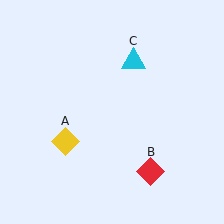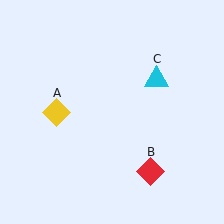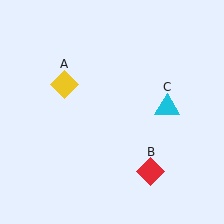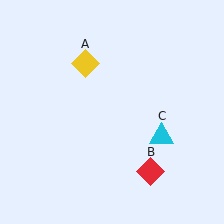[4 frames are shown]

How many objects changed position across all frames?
2 objects changed position: yellow diamond (object A), cyan triangle (object C).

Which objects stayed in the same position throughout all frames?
Red diamond (object B) remained stationary.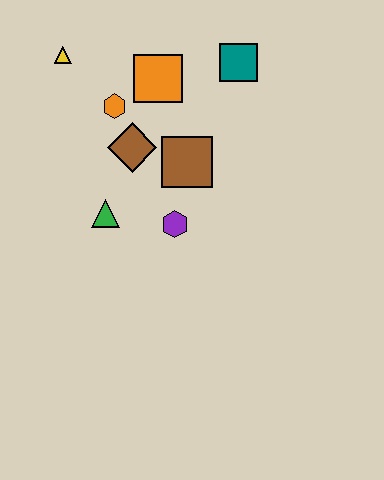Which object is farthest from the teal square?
The green triangle is farthest from the teal square.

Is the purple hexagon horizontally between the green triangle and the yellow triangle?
No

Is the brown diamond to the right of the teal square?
No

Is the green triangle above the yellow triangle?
No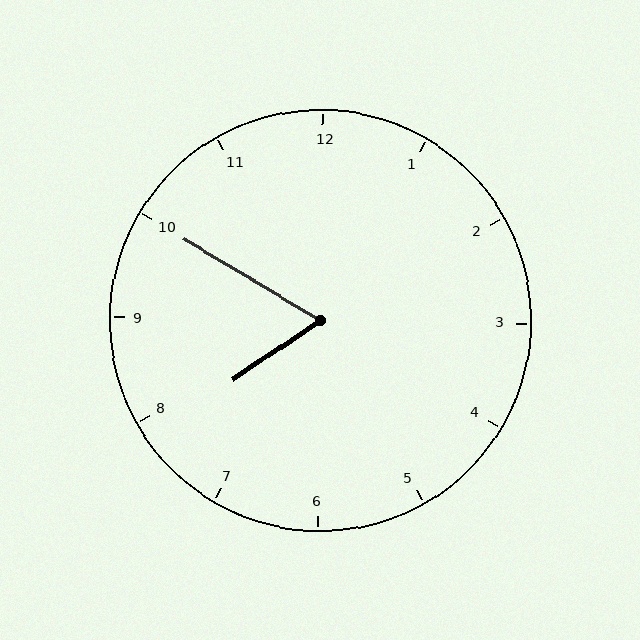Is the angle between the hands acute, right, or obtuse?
It is acute.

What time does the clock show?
7:50.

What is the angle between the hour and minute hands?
Approximately 65 degrees.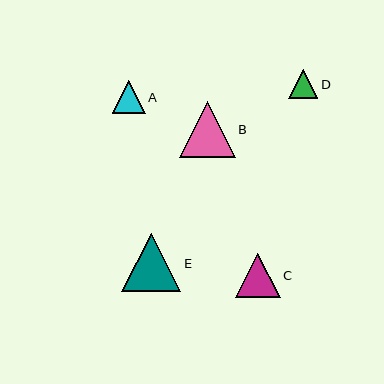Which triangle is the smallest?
Triangle D is the smallest with a size of approximately 29 pixels.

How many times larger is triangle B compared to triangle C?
Triangle B is approximately 1.2 times the size of triangle C.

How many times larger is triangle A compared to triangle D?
Triangle A is approximately 1.1 times the size of triangle D.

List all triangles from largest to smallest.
From largest to smallest: E, B, C, A, D.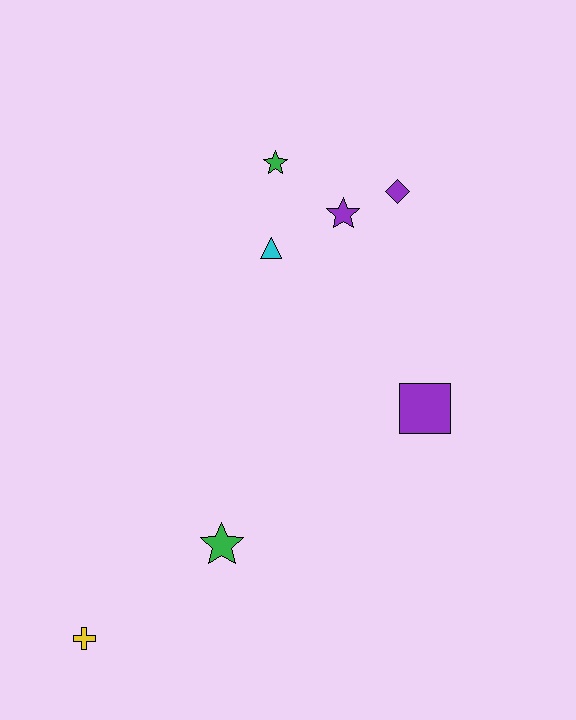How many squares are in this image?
There is 1 square.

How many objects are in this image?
There are 7 objects.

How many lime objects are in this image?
There are no lime objects.